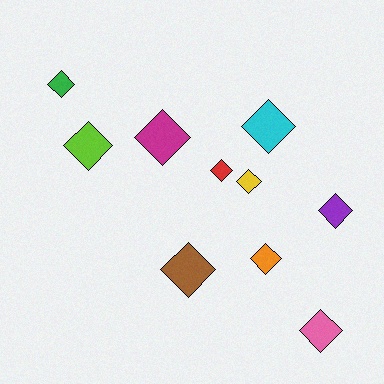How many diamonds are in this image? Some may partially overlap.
There are 10 diamonds.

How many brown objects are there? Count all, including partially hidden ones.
There is 1 brown object.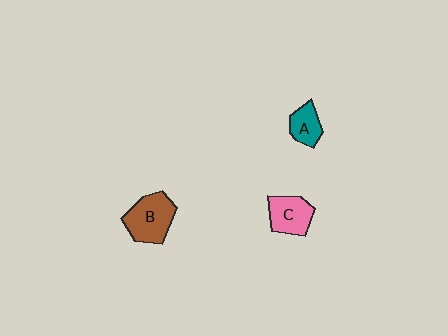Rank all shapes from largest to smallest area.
From largest to smallest: B (brown), C (pink), A (teal).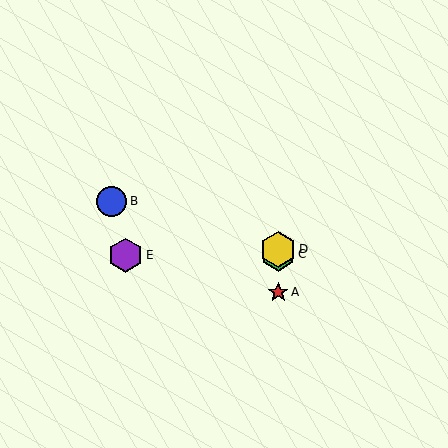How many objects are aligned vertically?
3 objects (A, C, D) are aligned vertically.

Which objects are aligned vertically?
Objects A, C, D are aligned vertically.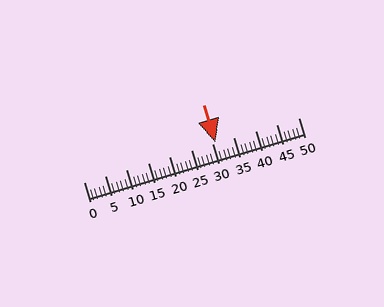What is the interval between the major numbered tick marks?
The major tick marks are spaced 5 units apart.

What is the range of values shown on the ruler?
The ruler shows values from 0 to 50.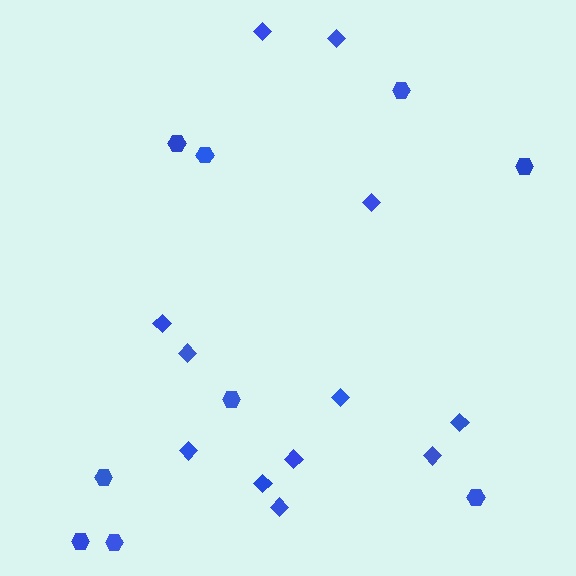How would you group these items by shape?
There are 2 groups: one group of diamonds (12) and one group of hexagons (9).